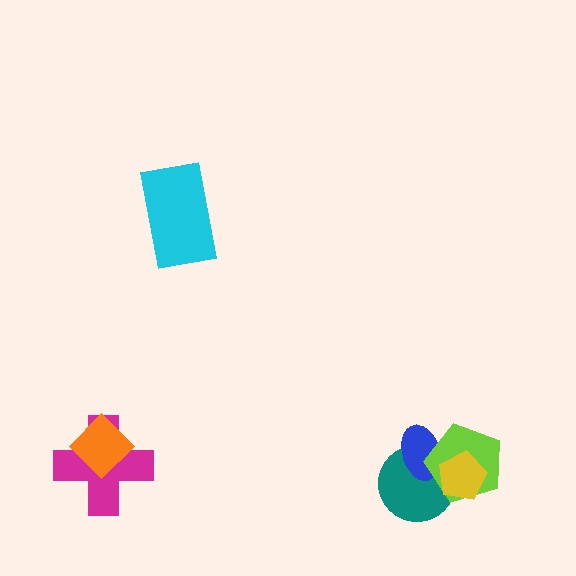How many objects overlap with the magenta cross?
1 object overlaps with the magenta cross.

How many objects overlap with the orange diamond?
1 object overlaps with the orange diamond.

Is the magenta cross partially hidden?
Yes, it is partially covered by another shape.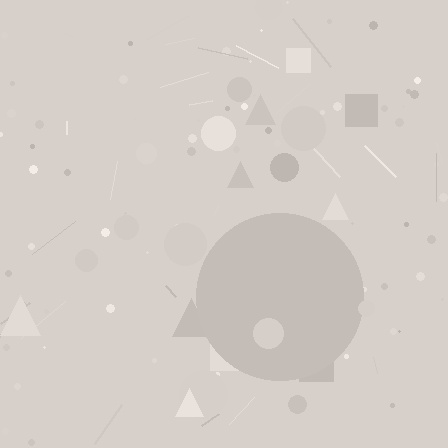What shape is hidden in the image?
A circle is hidden in the image.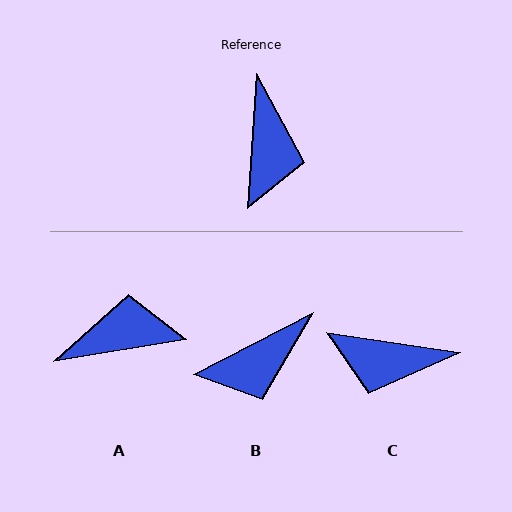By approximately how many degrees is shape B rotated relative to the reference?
Approximately 59 degrees clockwise.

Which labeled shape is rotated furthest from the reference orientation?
A, about 104 degrees away.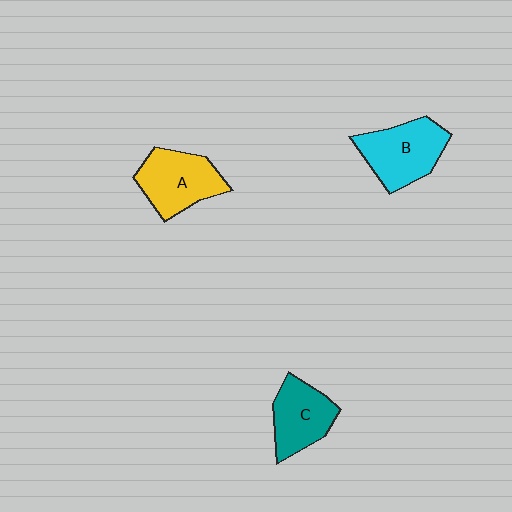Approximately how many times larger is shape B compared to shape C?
Approximately 1.2 times.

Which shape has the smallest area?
Shape C (teal).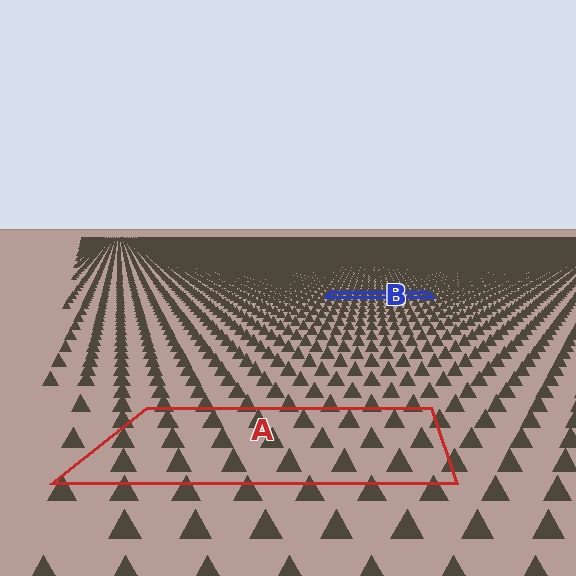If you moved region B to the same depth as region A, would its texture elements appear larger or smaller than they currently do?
They would appear larger. At a closer depth, the same texture elements are projected at a bigger on-screen size.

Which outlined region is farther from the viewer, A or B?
Region B is farther from the viewer — the texture elements inside it appear smaller and more densely packed.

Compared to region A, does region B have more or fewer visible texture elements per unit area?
Region B has more texture elements per unit area — they are packed more densely because it is farther away.